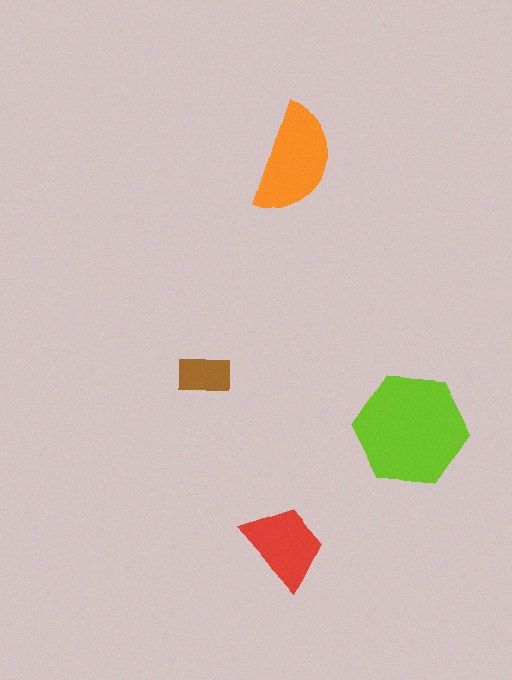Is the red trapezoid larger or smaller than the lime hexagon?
Smaller.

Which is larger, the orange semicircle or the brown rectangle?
The orange semicircle.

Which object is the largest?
The lime hexagon.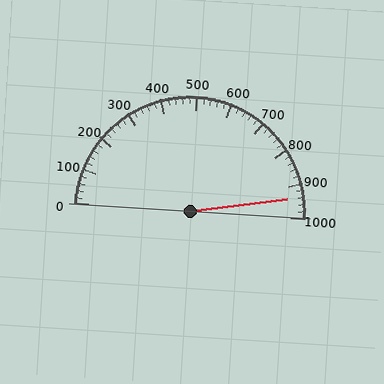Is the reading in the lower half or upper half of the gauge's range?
The reading is in the upper half of the range (0 to 1000).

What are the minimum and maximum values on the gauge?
The gauge ranges from 0 to 1000.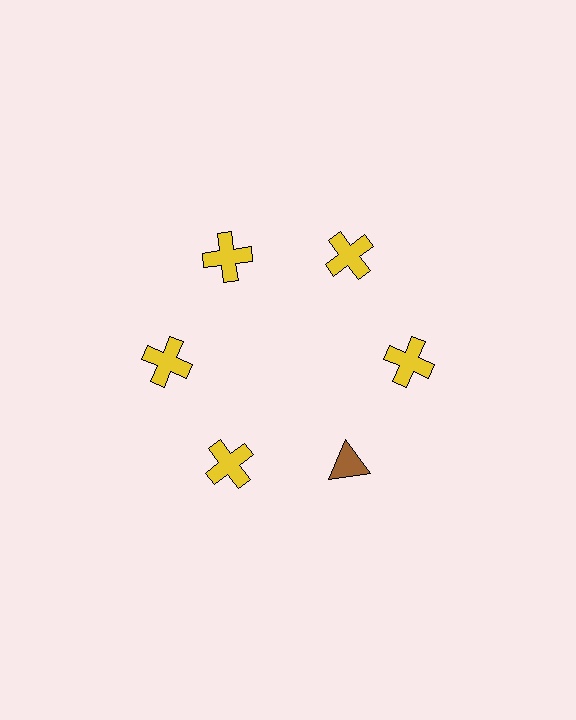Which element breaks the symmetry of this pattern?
The brown triangle at roughly the 5 o'clock position breaks the symmetry. All other shapes are yellow crosses.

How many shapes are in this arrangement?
There are 6 shapes arranged in a ring pattern.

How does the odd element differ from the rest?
It differs in both color (brown instead of yellow) and shape (triangle instead of cross).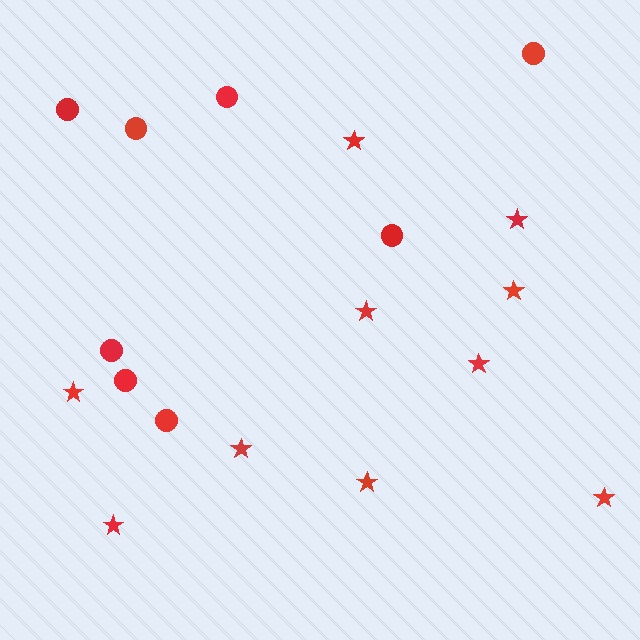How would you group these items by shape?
There are 2 groups: one group of circles (8) and one group of stars (10).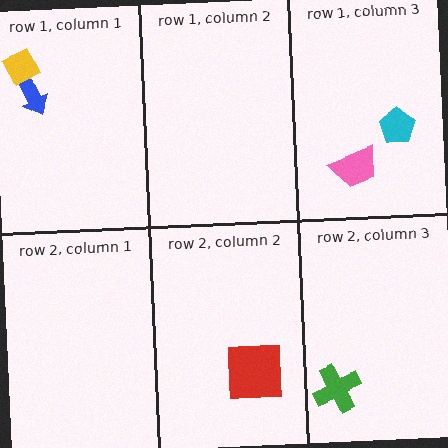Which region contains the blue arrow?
The row 1, column 1 region.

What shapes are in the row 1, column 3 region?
The cyan pentagon, the pink trapezoid.